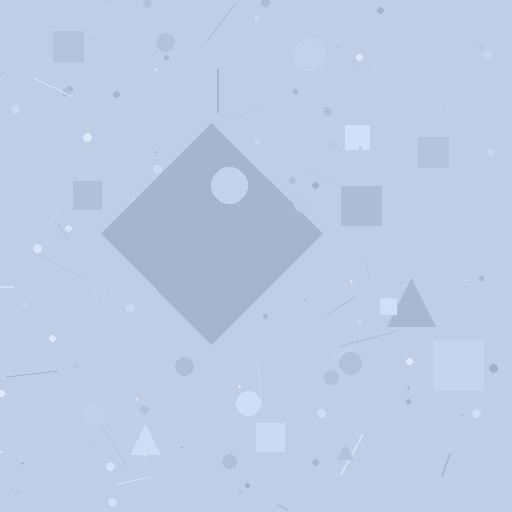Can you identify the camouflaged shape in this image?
The camouflaged shape is a diamond.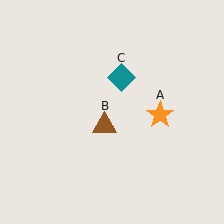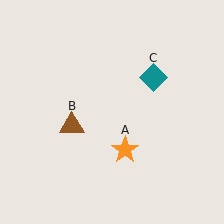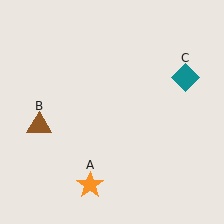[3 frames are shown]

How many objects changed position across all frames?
3 objects changed position: orange star (object A), brown triangle (object B), teal diamond (object C).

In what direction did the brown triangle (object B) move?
The brown triangle (object B) moved left.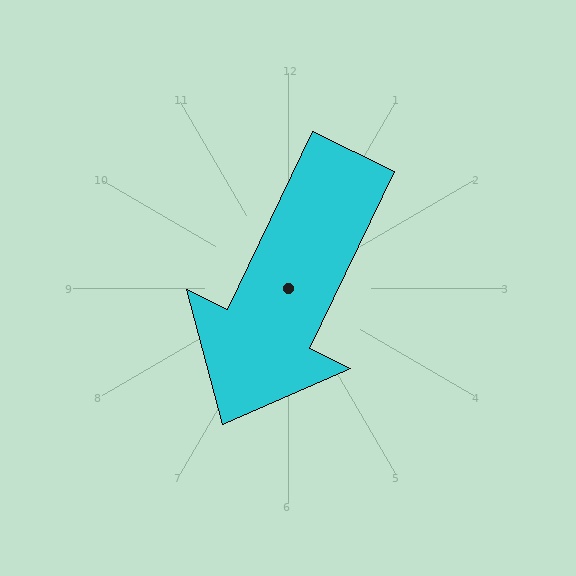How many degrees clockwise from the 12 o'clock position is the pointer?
Approximately 206 degrees.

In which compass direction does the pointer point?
Southwest.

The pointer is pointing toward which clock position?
Roughly 7 o'clock.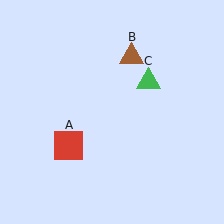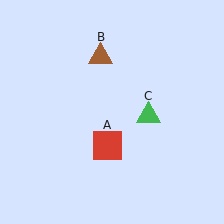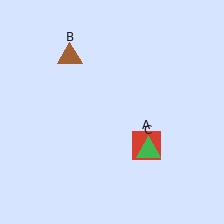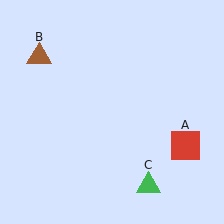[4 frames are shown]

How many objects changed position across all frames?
3 objects changed position: red square (object A), brown triangle (object B), green triangle (object C).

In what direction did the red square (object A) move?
The red square (object A) moved right.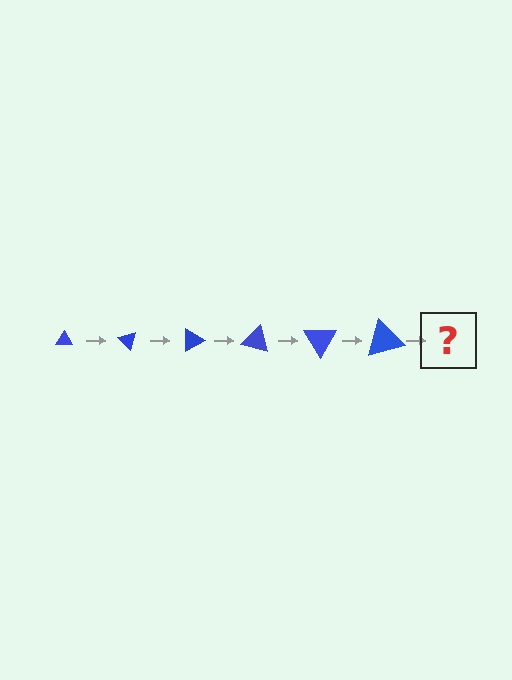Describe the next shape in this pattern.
It should be a triangle, larger than the previous one and rotated 270 degrees from the start.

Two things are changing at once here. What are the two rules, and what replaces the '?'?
The two rules are that the triangle grows larger each step and it rotates 45 degrees each step. The '?' should be a triangle, larger than the previous one and rotated 270 degrees from the start.